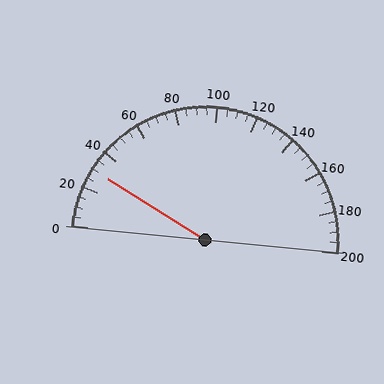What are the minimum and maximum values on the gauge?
The gauge ranges from 0 to 200.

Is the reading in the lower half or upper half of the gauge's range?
The reading is in the lower half of the range (0 to 200).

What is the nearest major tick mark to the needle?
The nearest major tick mark is 40.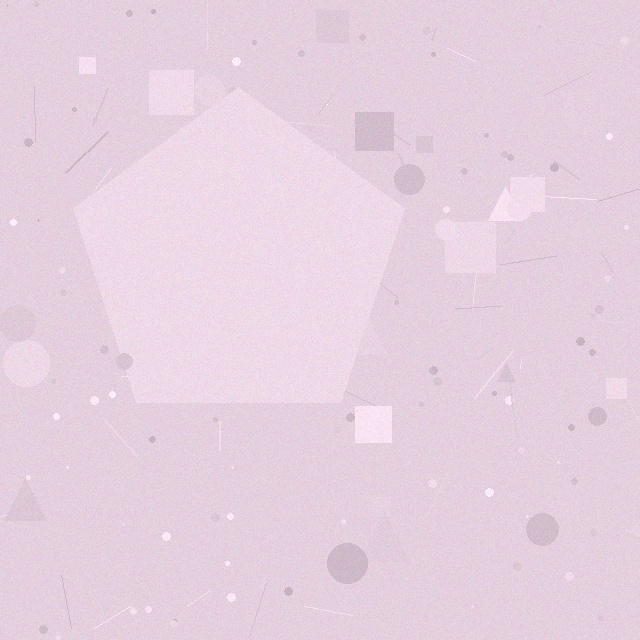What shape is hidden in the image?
A pentagon is hidden in the image.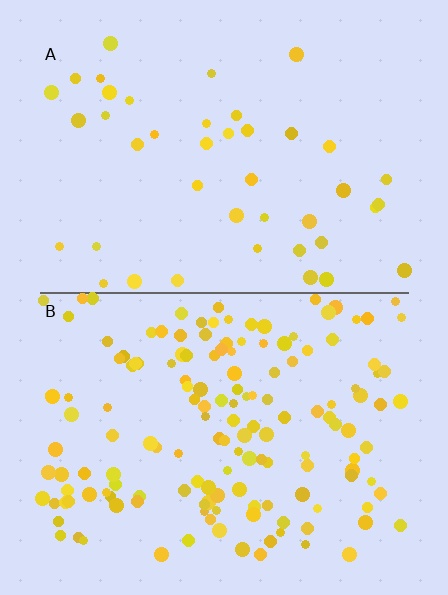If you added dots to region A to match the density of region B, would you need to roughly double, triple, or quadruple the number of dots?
Approximately quadruple.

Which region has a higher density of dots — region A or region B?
B (the bottom).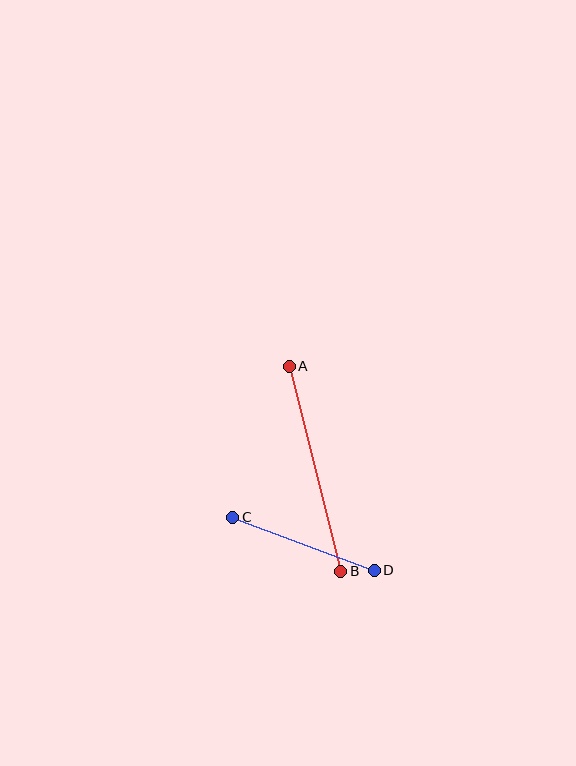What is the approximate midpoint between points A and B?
The midpoint is at approximately (315, 469) pixels.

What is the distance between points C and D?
The distance is approximately 151 pixels.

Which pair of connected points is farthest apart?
Points A and B are farthest apart.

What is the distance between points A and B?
The distance is approximately 211 pixels.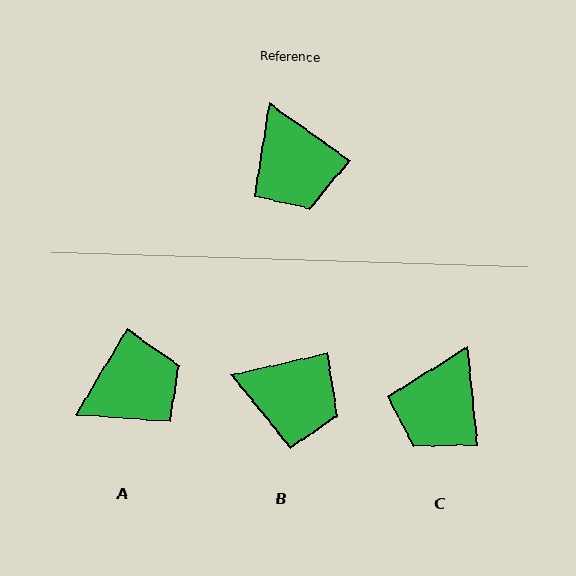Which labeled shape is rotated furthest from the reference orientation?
A, about 95 degrees away.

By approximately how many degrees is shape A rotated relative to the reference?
Approximately 95 degrees counter-clockwise.